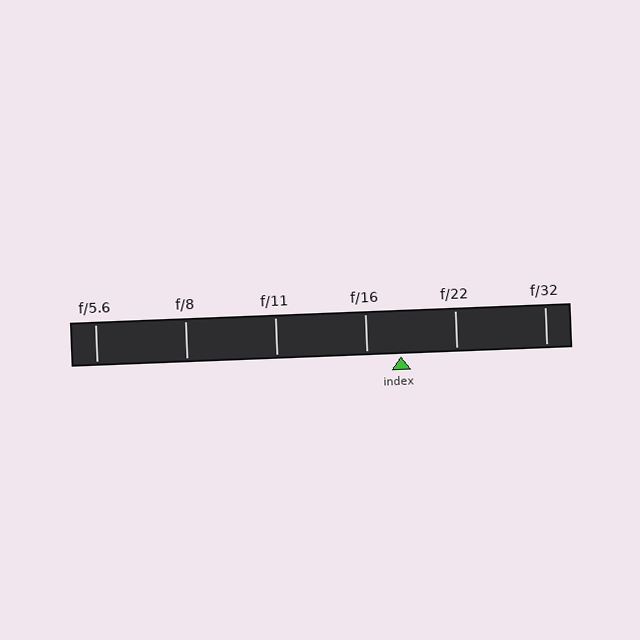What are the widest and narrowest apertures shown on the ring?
The widest aperture shown is f/5.6 and the narrowest is f/32.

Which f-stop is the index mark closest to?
The index mark is closest to f/16.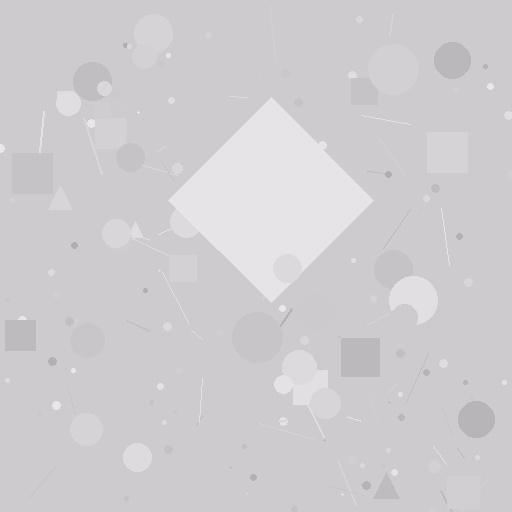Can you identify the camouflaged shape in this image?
The camouflaged shape is a diamond.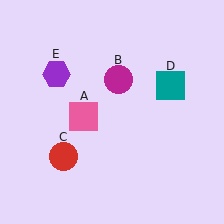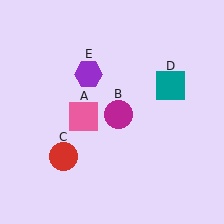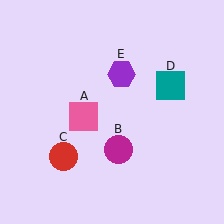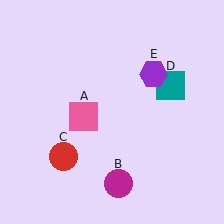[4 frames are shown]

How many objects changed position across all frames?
2 objects changed position: magenta circle (object B), purple hexagon (object E).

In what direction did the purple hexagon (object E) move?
The purple hexagon (object E) moved right.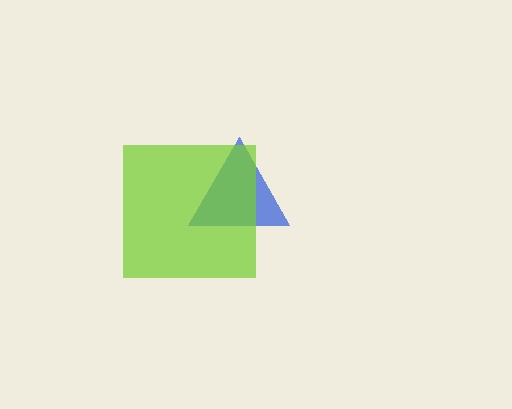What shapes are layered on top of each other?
The layered shapes are: a blue triangle, a lime square.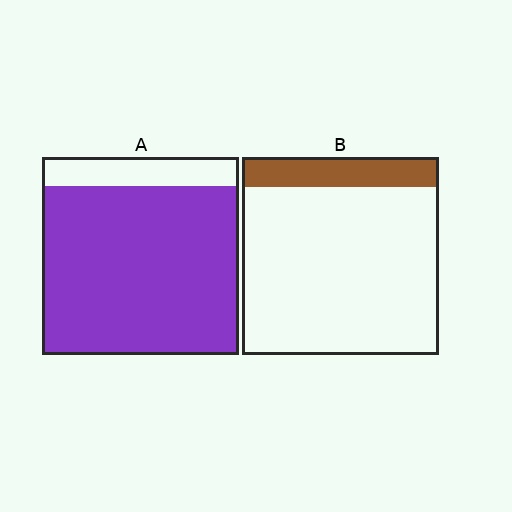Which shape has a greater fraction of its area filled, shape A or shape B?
Shape A.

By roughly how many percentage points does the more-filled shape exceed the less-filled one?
By roughly 70 percentage points (A over B).